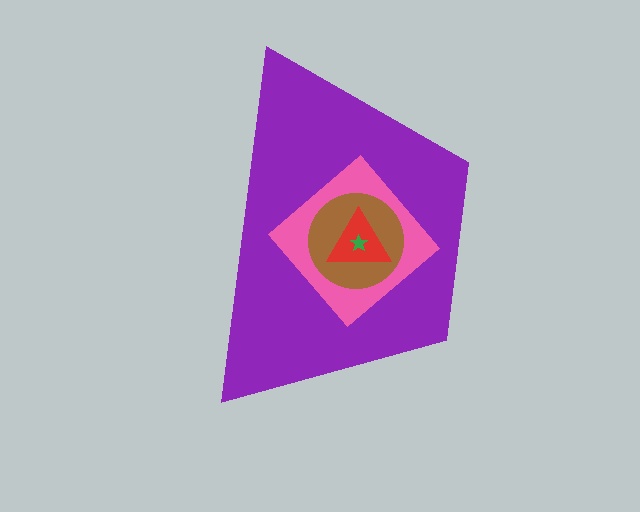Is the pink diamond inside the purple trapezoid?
Yes.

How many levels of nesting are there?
5.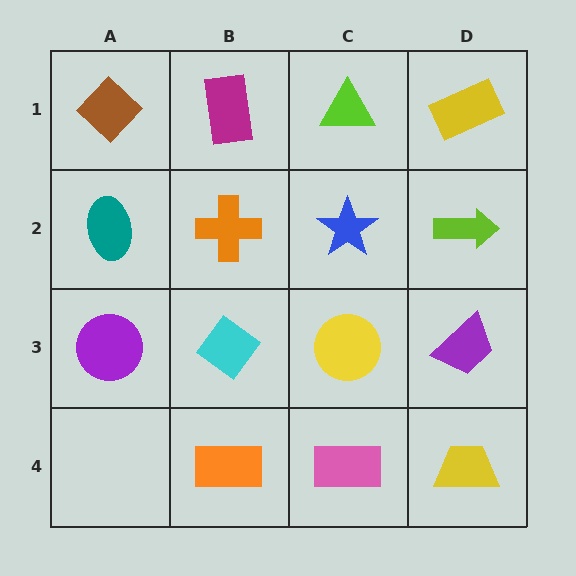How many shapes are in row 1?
4 shapes.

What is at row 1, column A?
A brown diamond.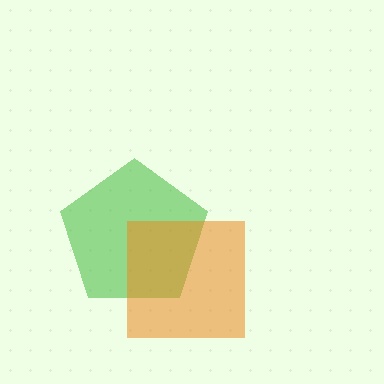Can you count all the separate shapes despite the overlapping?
Yes, there are 2 separate shapes.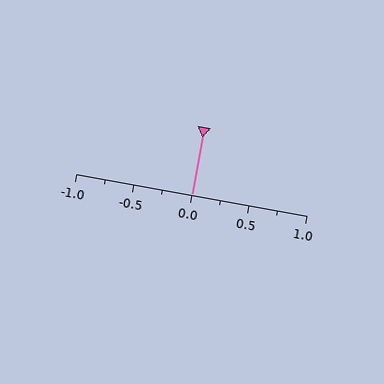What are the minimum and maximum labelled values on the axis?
The axis runs from -1.0 to 1.0.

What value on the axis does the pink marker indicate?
The marker indicates approximately 0.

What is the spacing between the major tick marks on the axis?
The major ticks are spaced 0.5 apart.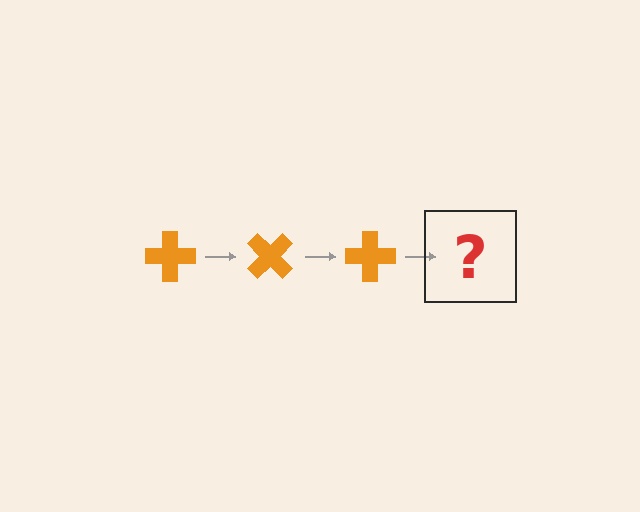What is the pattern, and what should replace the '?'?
The pattern is that the cross rotates 45 degrees each step. The '?' should be an orange cross rotated 135 degrees.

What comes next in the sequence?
The next element should be an orange cross rotated 135 degrees.